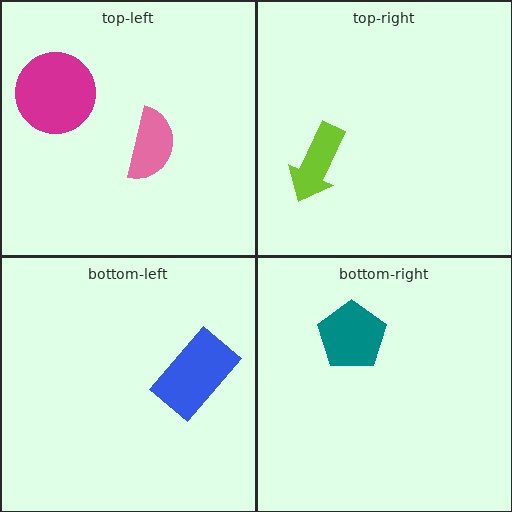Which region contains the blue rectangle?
The bottom-left region.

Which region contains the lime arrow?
The top-right region.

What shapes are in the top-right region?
The lime arrow.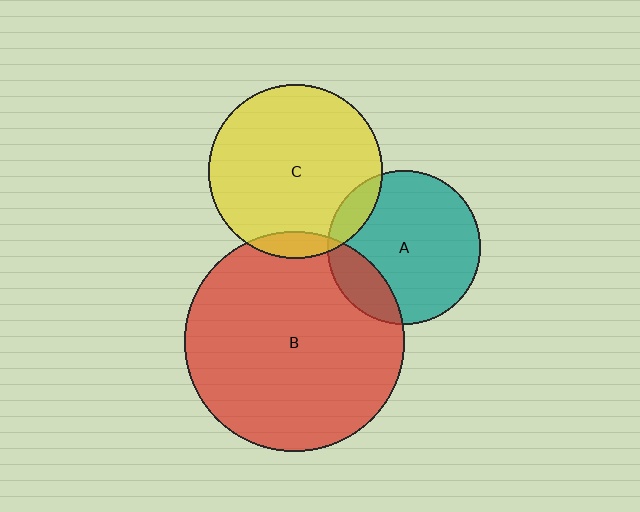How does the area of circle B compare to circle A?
Approximately 2.1 times.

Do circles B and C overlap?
Yes.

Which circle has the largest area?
Circle B (red).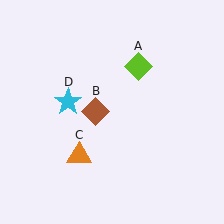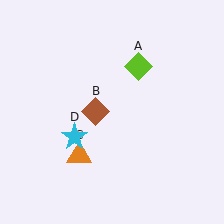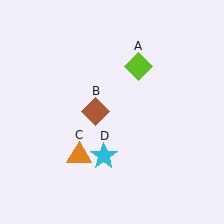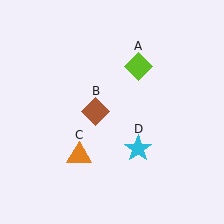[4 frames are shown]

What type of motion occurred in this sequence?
The cyan star (object D) rotated counterclockwise around the center of the scene.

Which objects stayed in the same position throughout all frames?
Lime diamond (object A) and brown diamond (object B) and orange triangle (object C) remained stationary.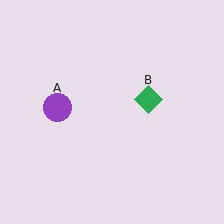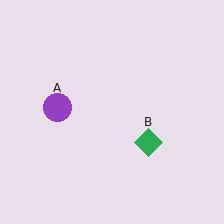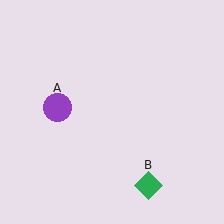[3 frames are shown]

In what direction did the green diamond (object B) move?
The green diamond (object B) moved down.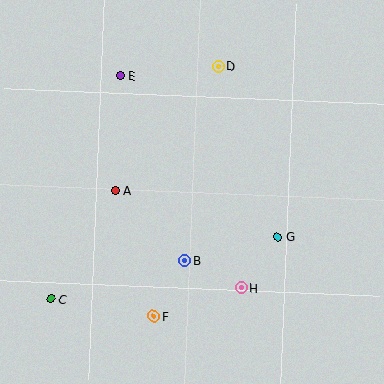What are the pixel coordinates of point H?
Point H is at (241, 288).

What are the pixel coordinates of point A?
Point A is at (115, 191).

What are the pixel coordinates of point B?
Point B is at (185, 261).